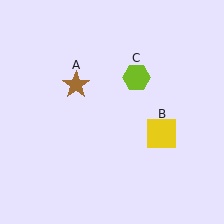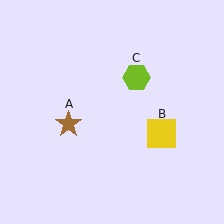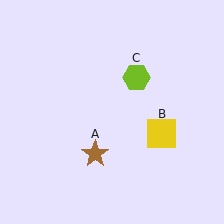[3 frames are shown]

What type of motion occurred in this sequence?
The brown star (object A) rotated counterclockwise around the center of the scene.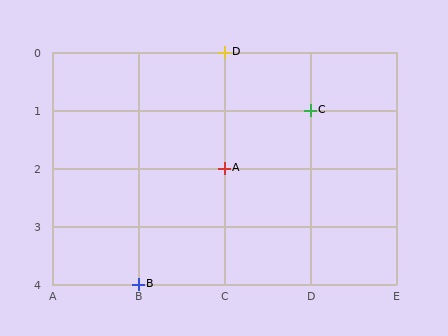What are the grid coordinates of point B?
Point B is at grid coordinates (B, 4).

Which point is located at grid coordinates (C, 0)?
Point D is at (C, 0).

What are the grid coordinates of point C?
Point C is at grid coordinates (D, 1).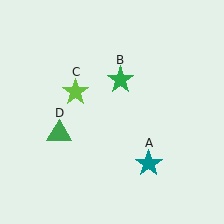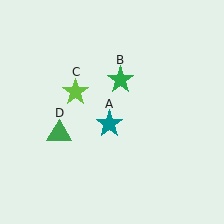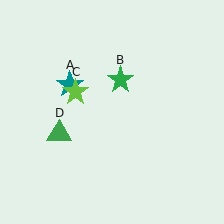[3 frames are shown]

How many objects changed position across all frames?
1 object changed position: teal star (object A).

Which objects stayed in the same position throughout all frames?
Green star (object B) and lime star (object C) and green triangle (object D) remained stationary.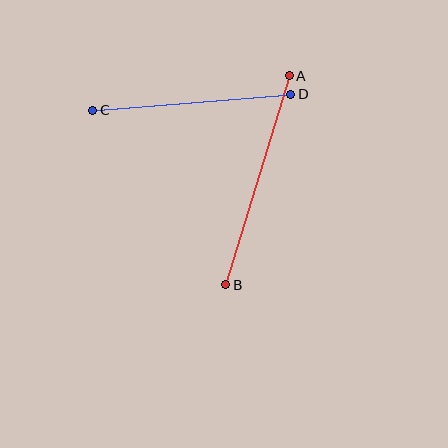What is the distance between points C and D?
The distance is approximately 199 pixels.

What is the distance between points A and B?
The distance is approximately 219 pixels.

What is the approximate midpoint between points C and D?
The midpoint is at approximately (192, 102) pixels.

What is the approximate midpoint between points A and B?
The midpoint is at approximately (257, 180) pixels.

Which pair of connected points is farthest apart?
Points A and B are farthest apart.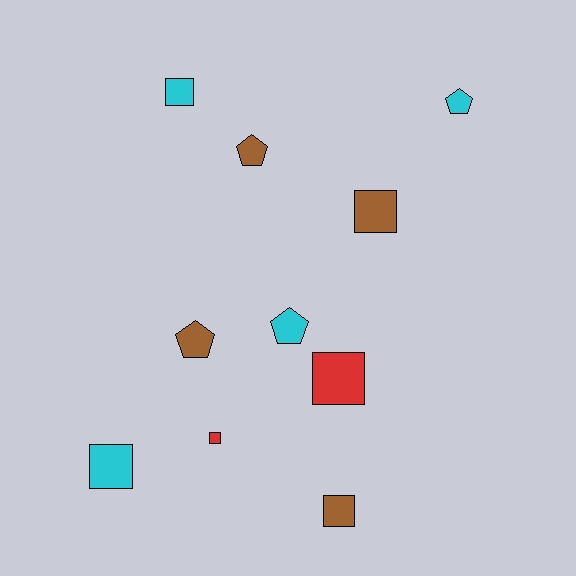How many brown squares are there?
There are 2 brown squares.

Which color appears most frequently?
Cyan, with 4 objects.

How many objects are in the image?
There are 10 objects.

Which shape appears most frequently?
Square, with 6 objects.